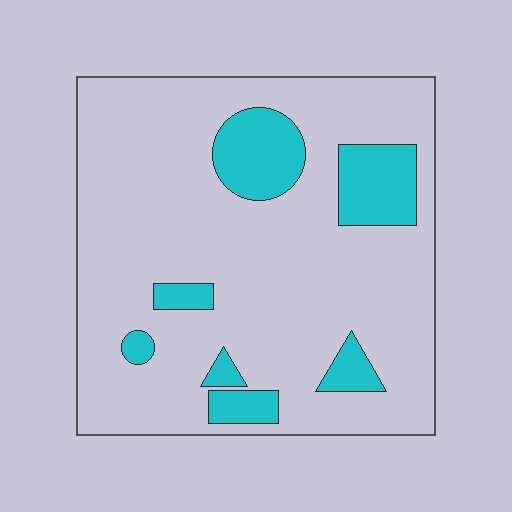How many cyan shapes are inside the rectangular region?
7.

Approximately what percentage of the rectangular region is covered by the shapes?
Approximately 15%.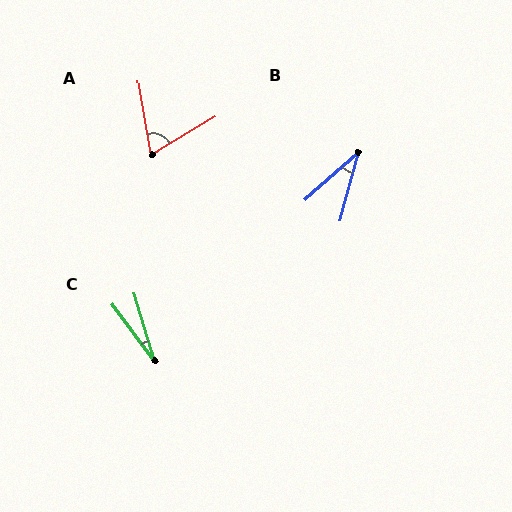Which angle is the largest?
A, at approximately 68 degrees.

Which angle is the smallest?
C, at approximately 20 degrees.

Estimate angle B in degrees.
Approximately 33 degrees.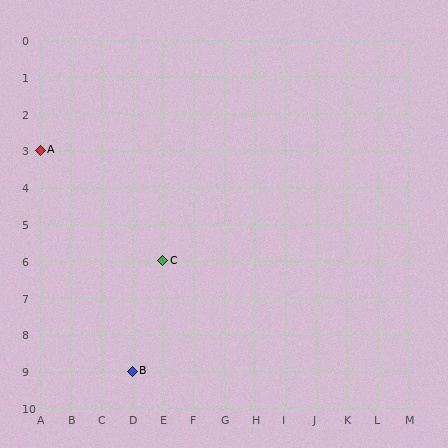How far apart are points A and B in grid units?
Points A and B are 3 columns and 6 rows apart (about 6.7 grid units diagonally).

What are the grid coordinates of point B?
Point B is at grid coordinates (D, 9).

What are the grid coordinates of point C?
Point C is at grid coordinates (E, 6).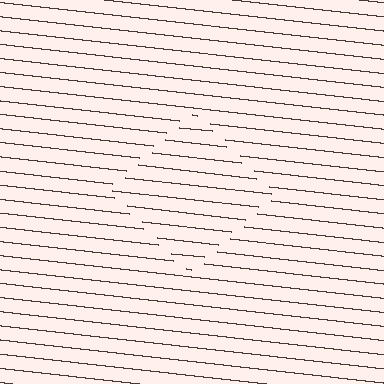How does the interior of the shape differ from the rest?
The interior of the shape contains the same grating, shifted by half a period — the contour is defined by the phase discontinuity where line-ends from the inner and outer gratings abut.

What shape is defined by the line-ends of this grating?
An illusory square. The interior of the shape contains the same grating, shifted by half a period — the contour is defined by the phase discontinuity where line-ends from the inner and outer gratings abut.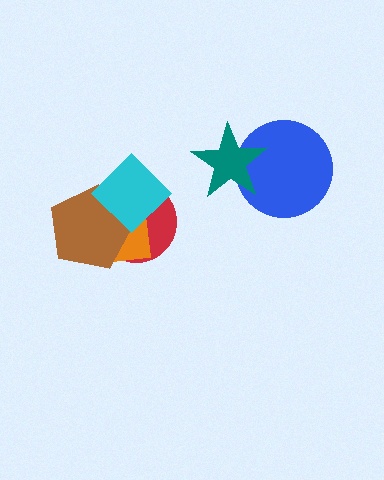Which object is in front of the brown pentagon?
The cyan diamond is in front of the brown pentagon.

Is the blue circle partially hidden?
Yes, it is partially covered by another shape.